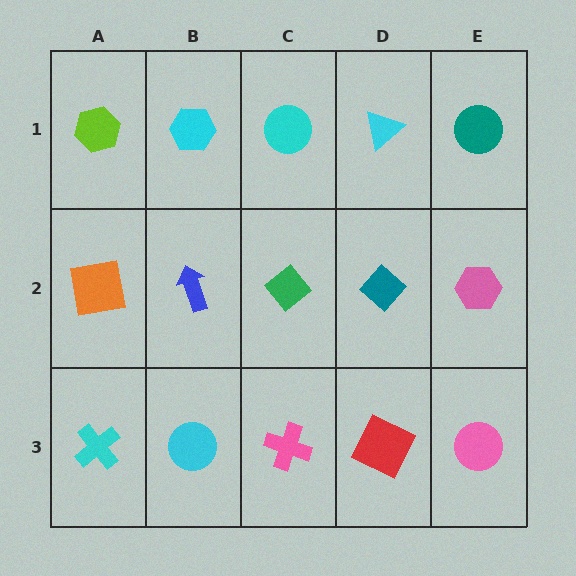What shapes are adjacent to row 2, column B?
A cyan hexagon (row 1, column B), a cyan circle (row 3, column B), an orange square (row 2, column A), a green diamond (row 2, column C).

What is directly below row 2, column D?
A red square.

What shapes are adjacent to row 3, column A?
An orange square (row 2, column A), a cyan circle (row 3, column B).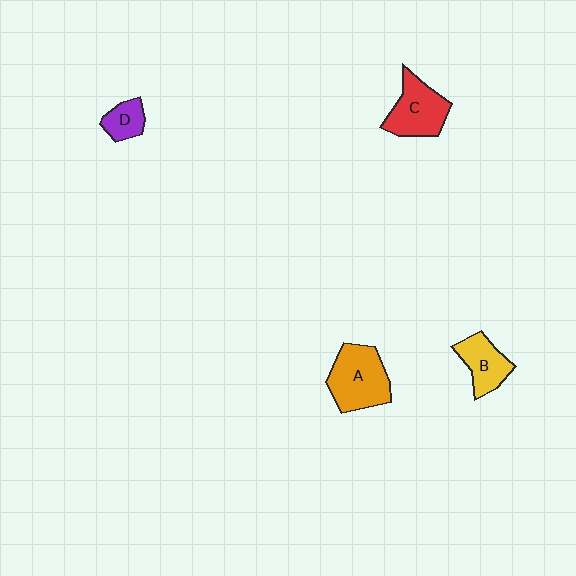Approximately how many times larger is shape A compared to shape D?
Approximately 2.4 times.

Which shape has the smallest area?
Shape D (purple).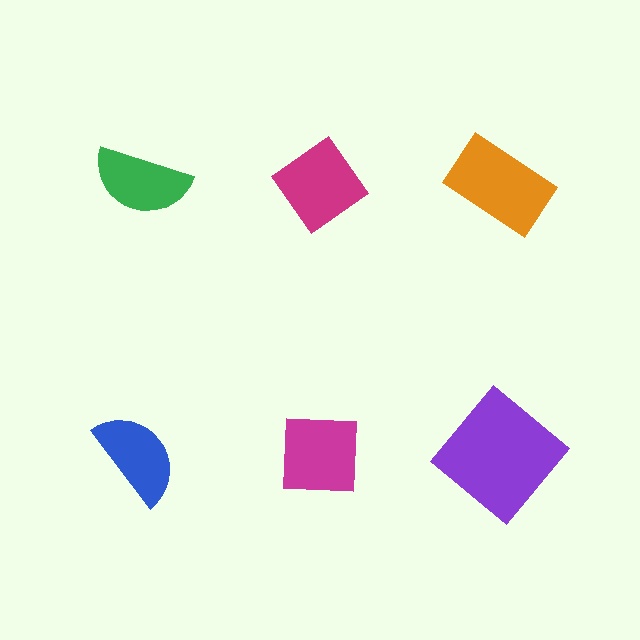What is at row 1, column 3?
An orange rectangle.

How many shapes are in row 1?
3 shapes.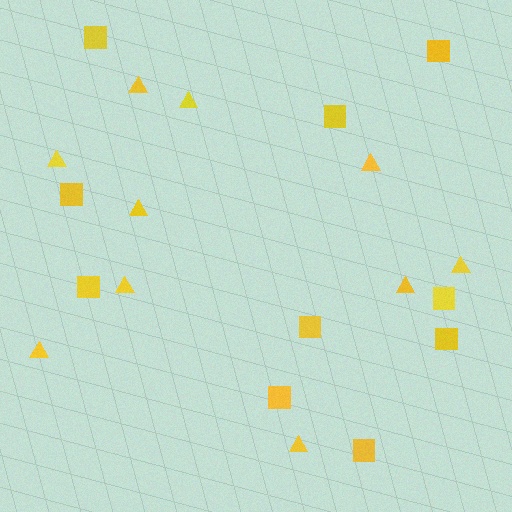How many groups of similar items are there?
There are 2 groups: one group of squares (10) and one group of triangles (10).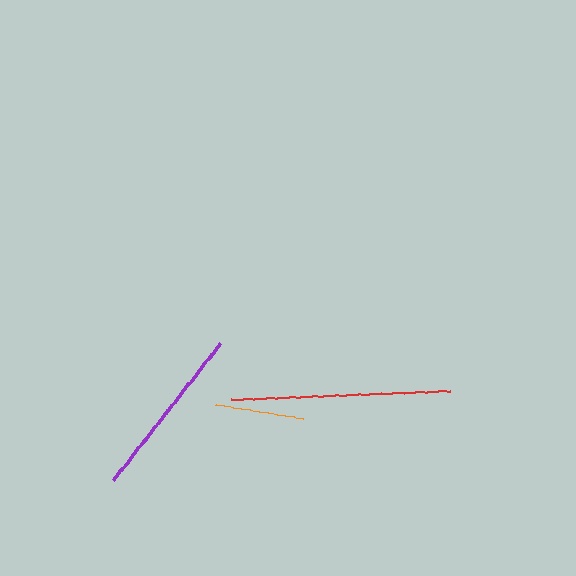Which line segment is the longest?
The red line is the longest at approximately 220 pixels.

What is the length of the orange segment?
The orange segment is approximately 88 pixels long.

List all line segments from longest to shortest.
From longest to shortest: red, purple, orange.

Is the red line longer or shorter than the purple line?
The red line is longer than the purple line.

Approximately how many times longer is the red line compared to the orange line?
The red line is approximately 2.5 times the length of the orange line.